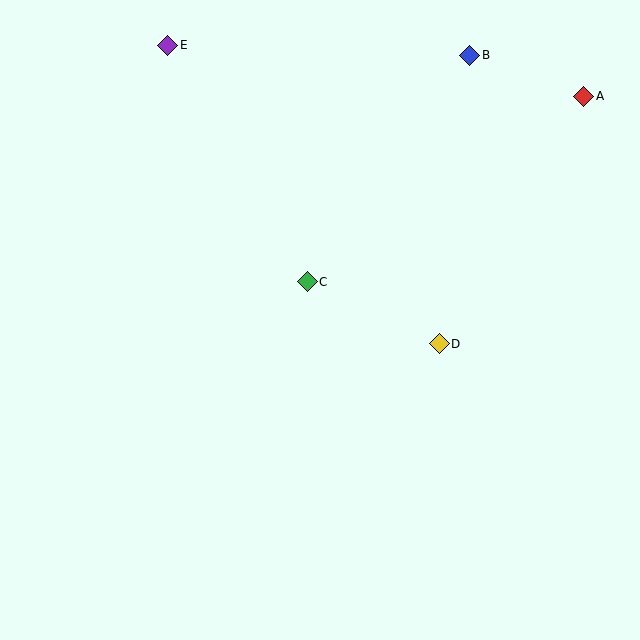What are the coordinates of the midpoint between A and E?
The midpoint between A and E is at (376, 71).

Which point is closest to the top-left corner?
Point E is closest to the top-left corner.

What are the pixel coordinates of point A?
Point A is at (584, 96).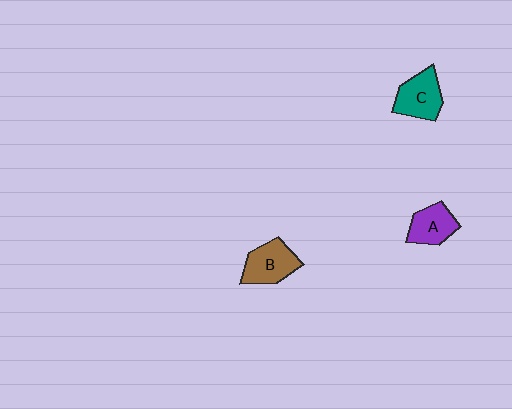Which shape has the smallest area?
Shape A (purple).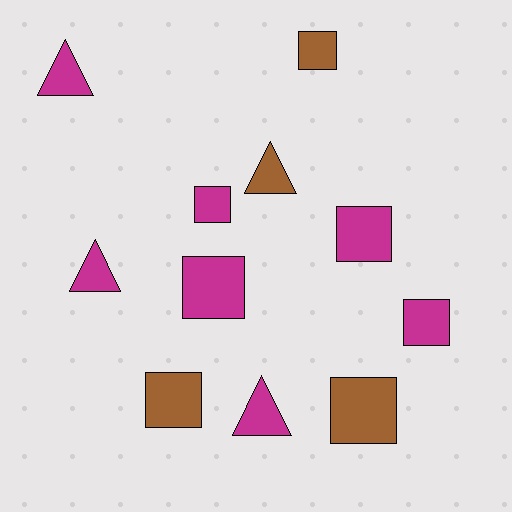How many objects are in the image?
There are 11 objects.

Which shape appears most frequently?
Square, with 7 objects.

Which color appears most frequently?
Magenta, with 7 objects.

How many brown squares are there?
There are 3 brown squares.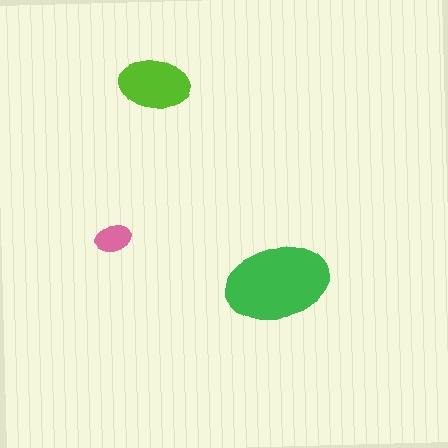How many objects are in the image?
There are 3 objects in the image.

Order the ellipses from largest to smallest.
the green one, the lime one, the pink one.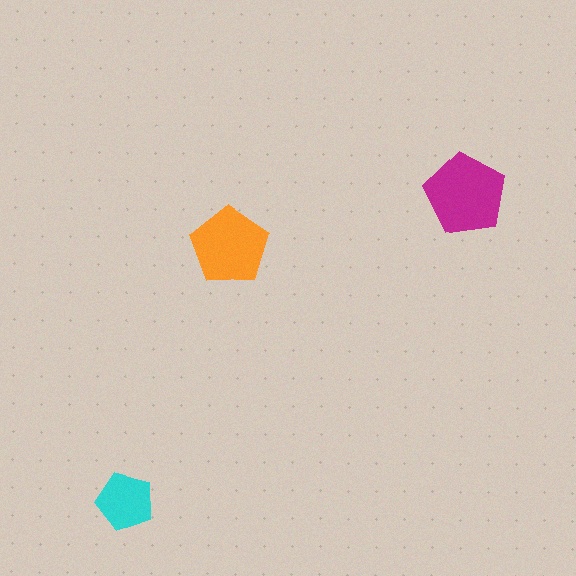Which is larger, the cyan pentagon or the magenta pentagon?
The magenta one.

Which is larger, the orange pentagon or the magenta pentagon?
The magenta one.